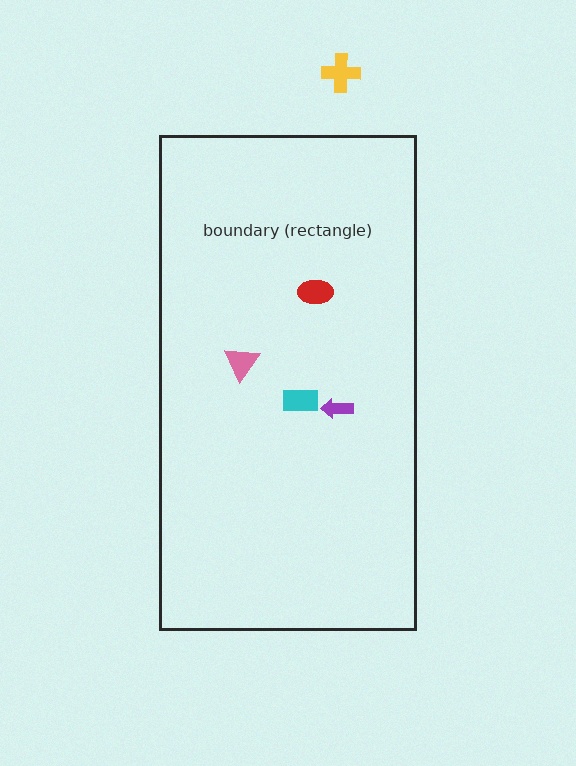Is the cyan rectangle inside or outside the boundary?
Inside.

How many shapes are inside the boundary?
4 inside, 1 outside.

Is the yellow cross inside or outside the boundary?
Outside.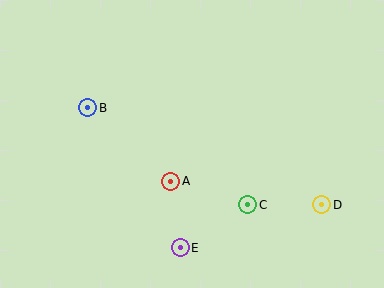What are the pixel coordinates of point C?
Point C is at (248, 205).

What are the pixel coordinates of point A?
Point A is at (171, 181).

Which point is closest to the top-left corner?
Point B is closest to the top-left corner.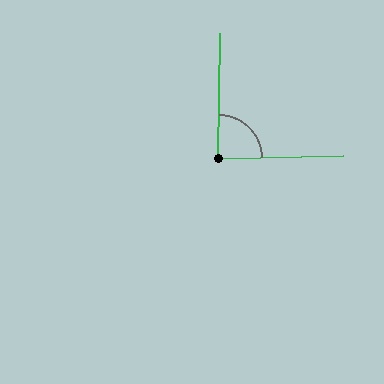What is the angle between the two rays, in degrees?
Approximately 88 degrees.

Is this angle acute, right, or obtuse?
It is approximately a right angle.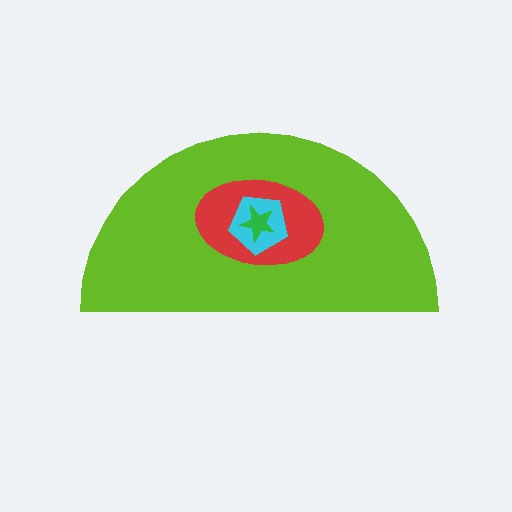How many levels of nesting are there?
4.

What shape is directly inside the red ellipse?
The cyan pentagon.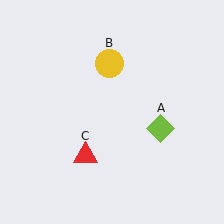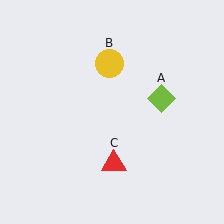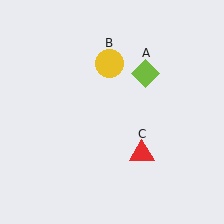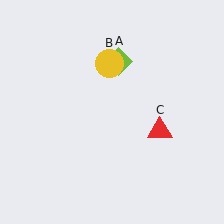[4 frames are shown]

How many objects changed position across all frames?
2 objects changed position: lime diamond (object A), red triangle (object C).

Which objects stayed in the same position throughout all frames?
Yellow circle (object B) remained stationary.